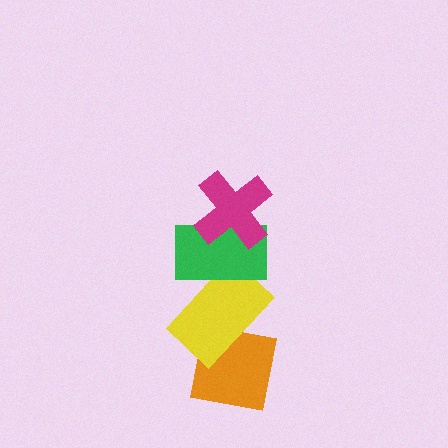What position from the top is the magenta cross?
The magenta cross is 1st from the top.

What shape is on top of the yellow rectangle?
The green rectangle is on top of the yellow rectangle.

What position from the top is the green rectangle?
The green rectangle is 2nd from the top.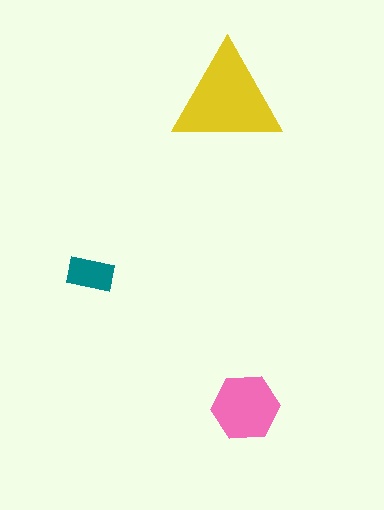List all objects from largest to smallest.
The yellow triangle, the pink hexagon, the teal rectangle.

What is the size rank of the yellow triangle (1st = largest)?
1st.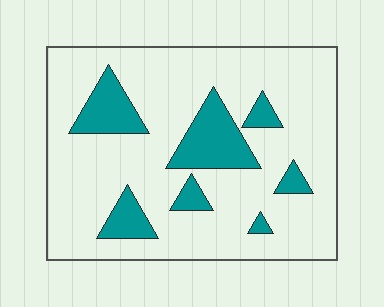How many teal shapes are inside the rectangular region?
7.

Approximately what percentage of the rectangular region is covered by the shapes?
Approximately 20%.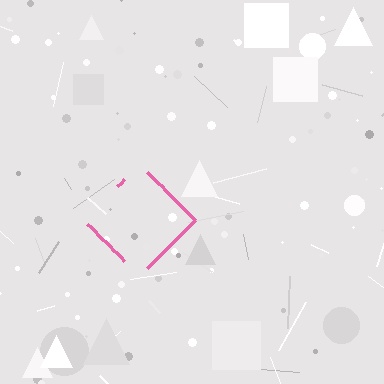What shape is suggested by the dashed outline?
The dashed outline suggests a diamond.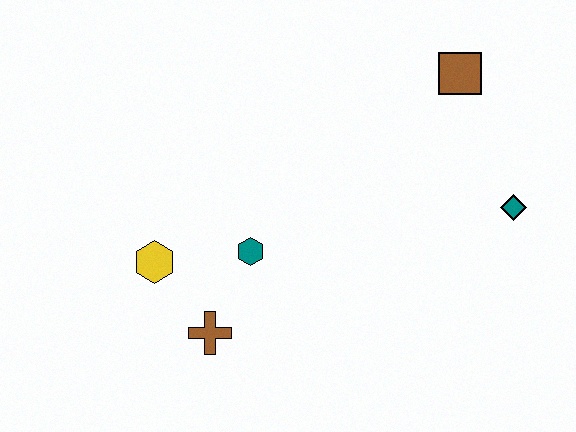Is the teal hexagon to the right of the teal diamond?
No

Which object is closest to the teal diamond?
The brown square is closest to the teal diamond.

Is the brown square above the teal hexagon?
Yes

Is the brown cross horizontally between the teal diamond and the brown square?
No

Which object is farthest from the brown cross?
The brown square is farthest from the brown cross.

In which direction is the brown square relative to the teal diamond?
The brown square is above the teal diamond.